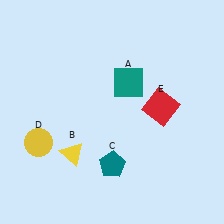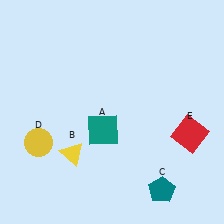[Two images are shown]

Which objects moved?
The objects that moved are: the teal square (A), the teal pentagon (C), the red square (E).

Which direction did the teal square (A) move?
The teal square (A) moved down.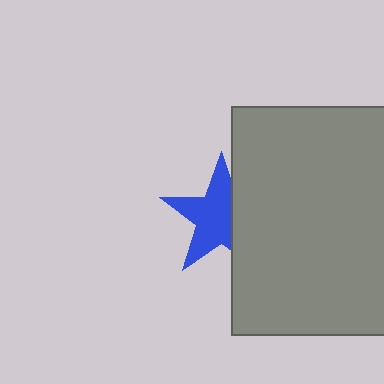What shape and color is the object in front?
The object in front is a gray rectangle.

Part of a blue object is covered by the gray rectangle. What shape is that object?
It is a star.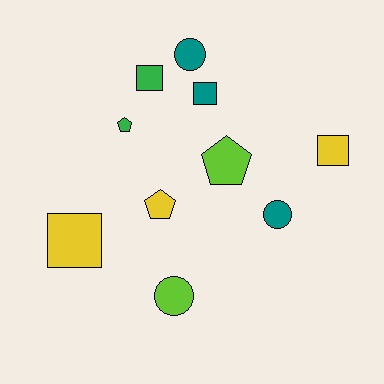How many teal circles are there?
There are 2 teal circles.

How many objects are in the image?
There are 10 objects.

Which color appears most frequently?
Teal, with 3 objects.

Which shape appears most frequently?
Square, with 4 objects.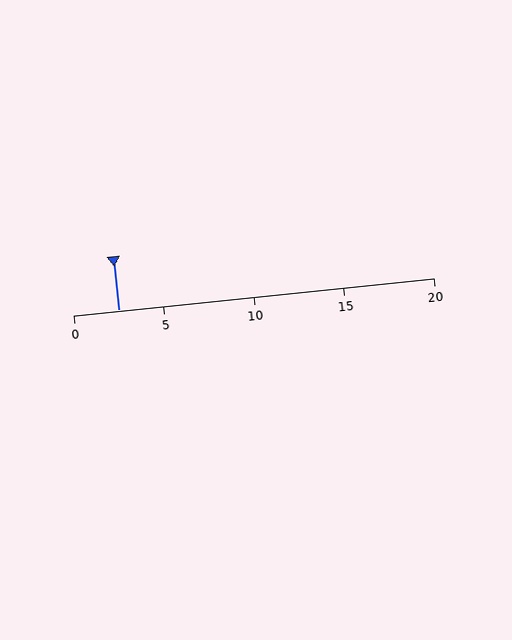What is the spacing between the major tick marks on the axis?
The major ticks are spaced 5 apart.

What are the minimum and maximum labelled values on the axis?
The axis runs from 0 to 20.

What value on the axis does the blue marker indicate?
The marker indicates approximately 2.5.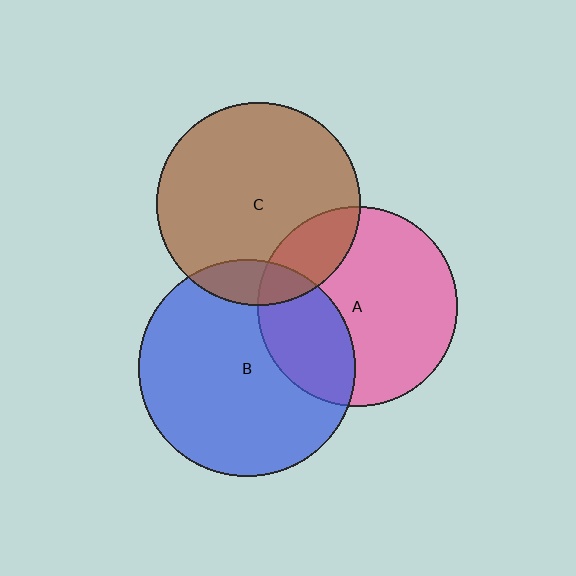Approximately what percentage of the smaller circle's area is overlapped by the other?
Approximately 15%.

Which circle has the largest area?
Circle B (blue).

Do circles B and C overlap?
Yes.